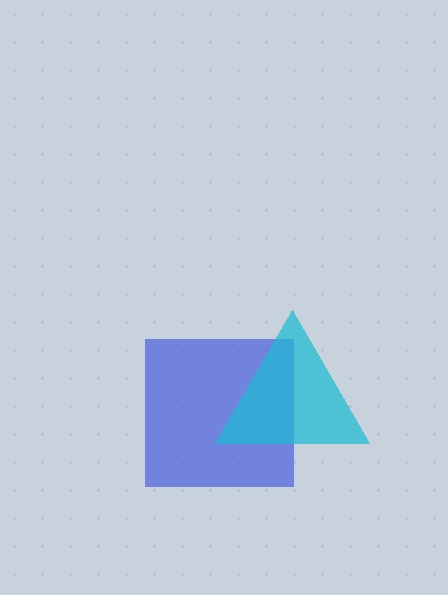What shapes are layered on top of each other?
The layered shapes are: a blue square, a cyan triangle.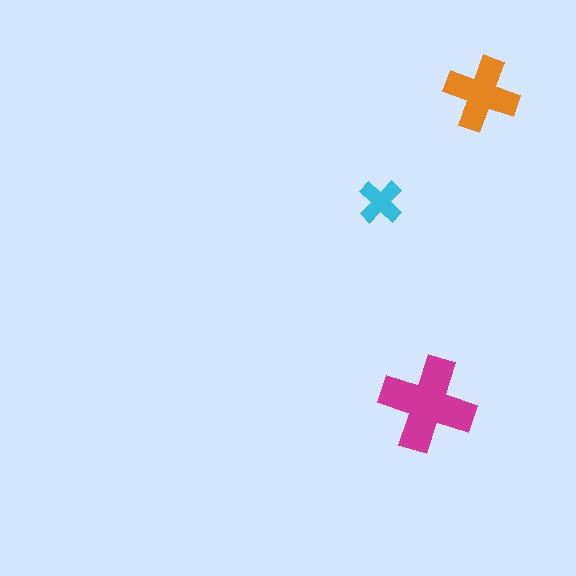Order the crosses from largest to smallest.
the magenta one, the orange one, the cyan one.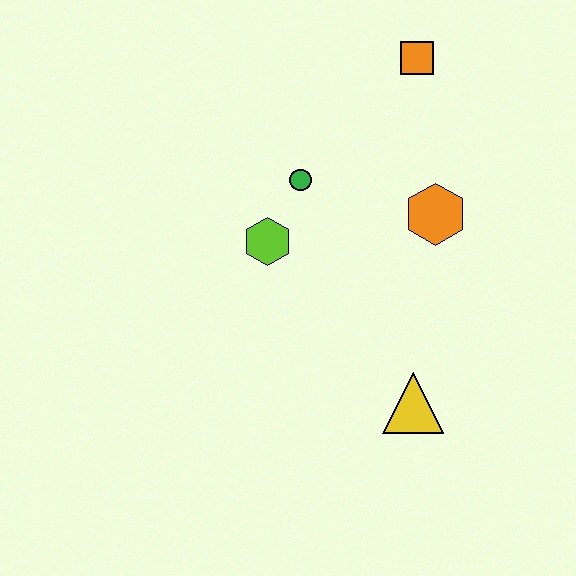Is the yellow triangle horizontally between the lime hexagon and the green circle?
No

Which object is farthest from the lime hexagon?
The orange square is farthest from the lime hexagon.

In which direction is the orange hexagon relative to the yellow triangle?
The orange hexagon is above the yellow triangle.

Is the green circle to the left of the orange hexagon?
Yes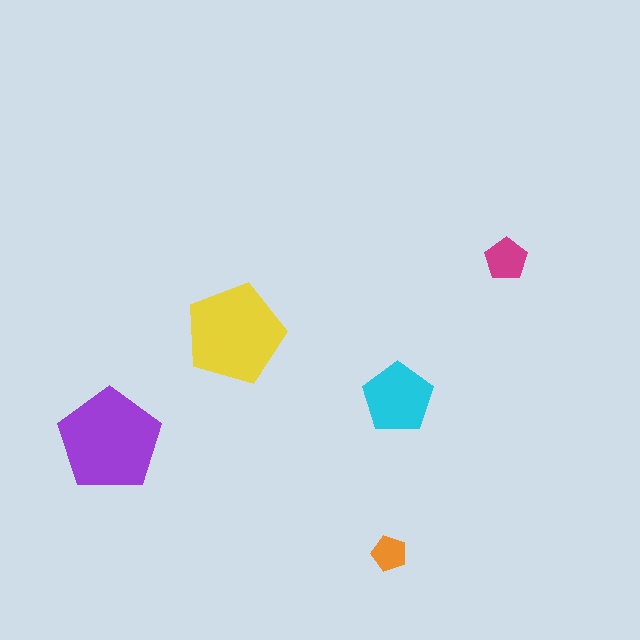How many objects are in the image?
There are 5 objects in the image.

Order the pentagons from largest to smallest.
the purple one, the yellow one, the cyan one, the magenta one, the orange one.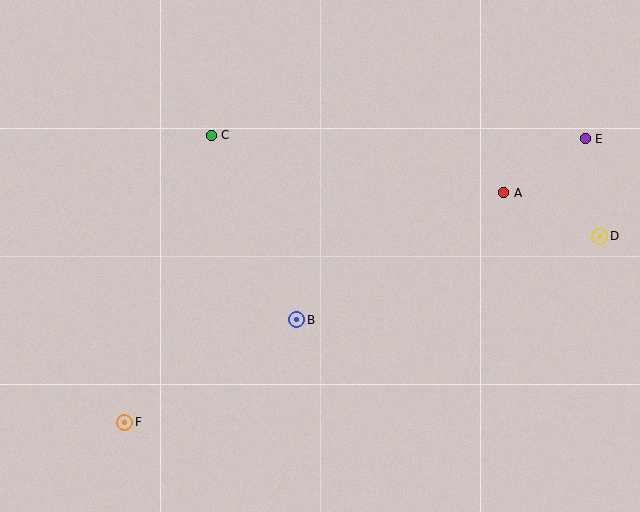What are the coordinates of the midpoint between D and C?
The midpoint between D and C is at (406, 186).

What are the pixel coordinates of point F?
Point F is at (125, 422).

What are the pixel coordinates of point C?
Point C is at (211, 135).